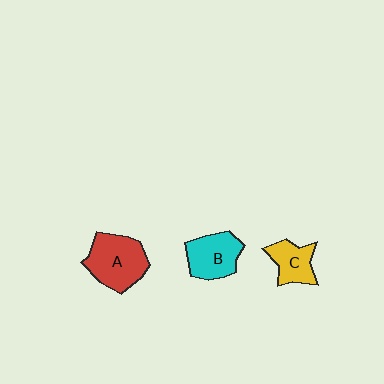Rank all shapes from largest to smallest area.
From largest to smallest: A (red), B (cyan), C (yellow).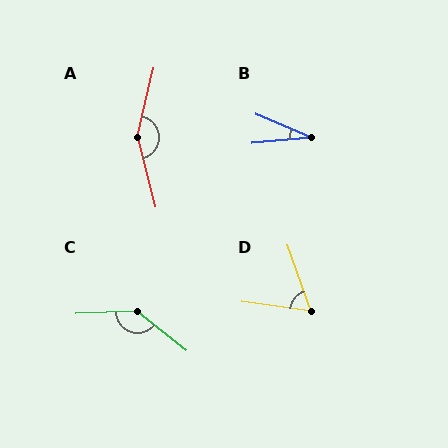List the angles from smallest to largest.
B (28°), D (63°), C (139°), A (152°).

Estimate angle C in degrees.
Approximately 139 degrees.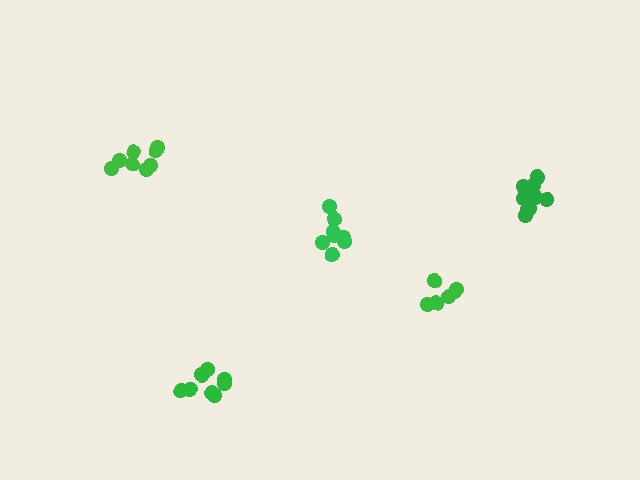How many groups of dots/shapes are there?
There are 5 groups.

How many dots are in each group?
Group 1: 8 dots, Group 2: 8 dots, Group 3: 8 dots, Group 4: 6 dots, Group 5: 11 dots (41 total).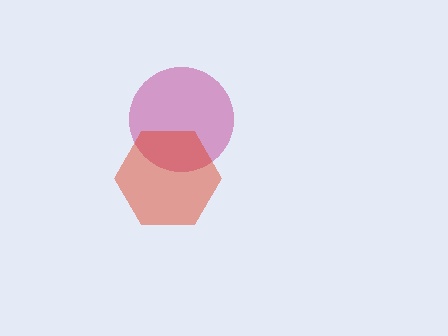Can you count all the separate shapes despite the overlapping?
Yes, there are 2 separate shapes.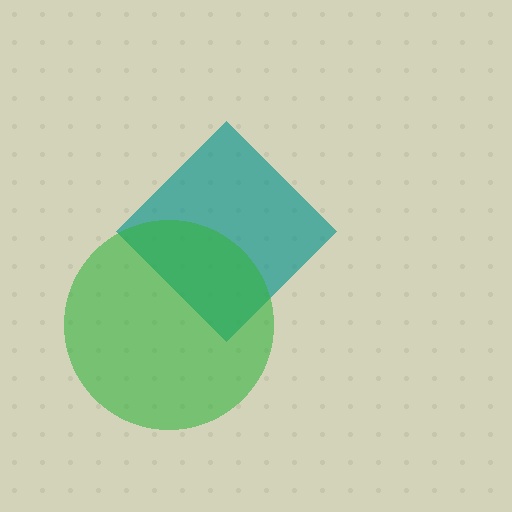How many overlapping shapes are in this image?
There are 2 overlapping shapes in the image.